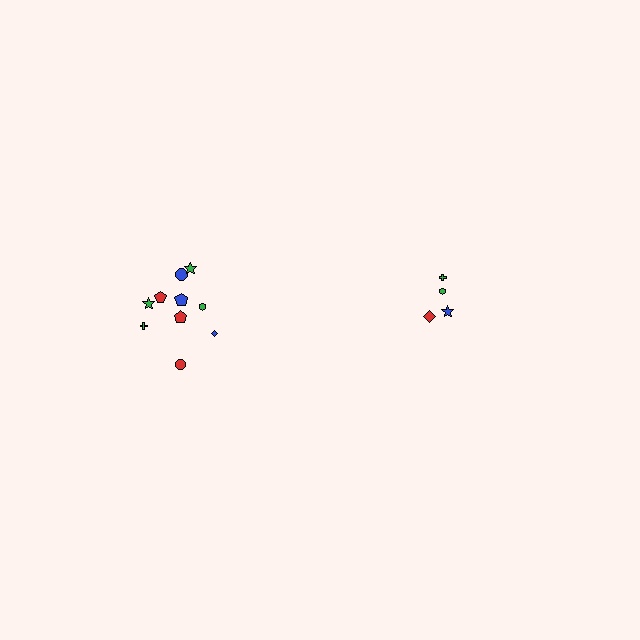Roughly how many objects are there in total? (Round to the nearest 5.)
Roughly 15 objects in total.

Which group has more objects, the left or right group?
The left group.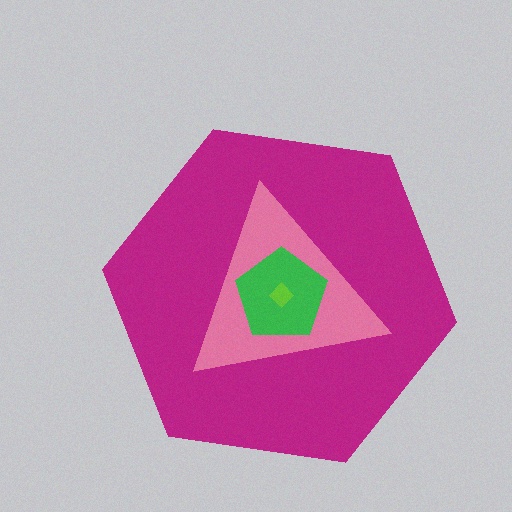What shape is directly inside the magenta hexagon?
The pink triangle.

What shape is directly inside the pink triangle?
The green pentagon.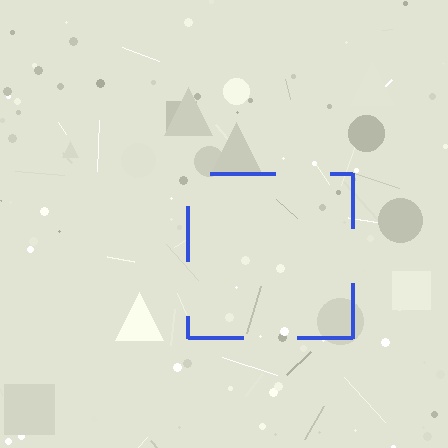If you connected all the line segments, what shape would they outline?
They would outline a square.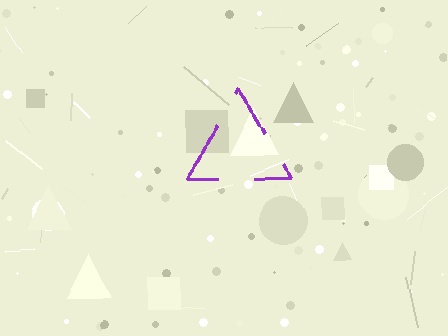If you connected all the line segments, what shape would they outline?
They would outline a triangle.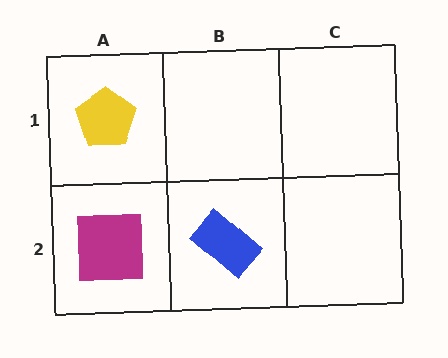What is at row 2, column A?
A magenta square.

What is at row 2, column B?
A blue rectangle.